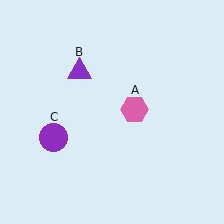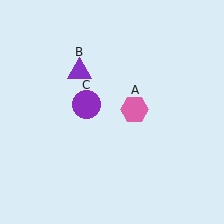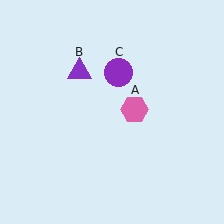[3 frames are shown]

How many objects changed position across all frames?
1 object changed position: purple circle (object C).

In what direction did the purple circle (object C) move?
The purple circle (object C) moved up and to the right.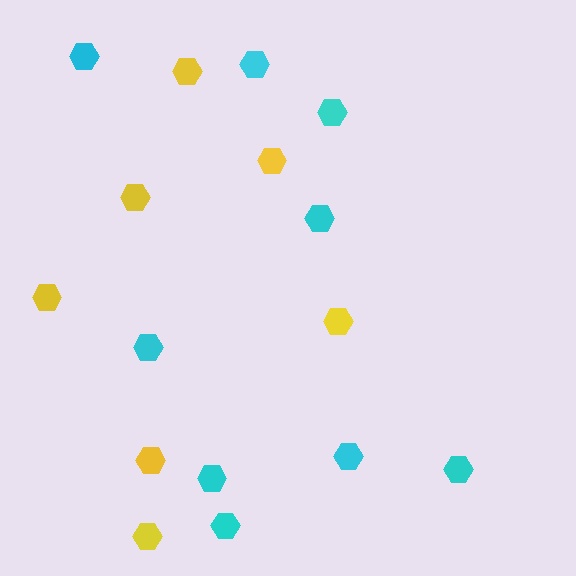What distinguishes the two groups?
There are 2 groups: one group of yellow hexagons (7) and one group of cyan hexagons (9).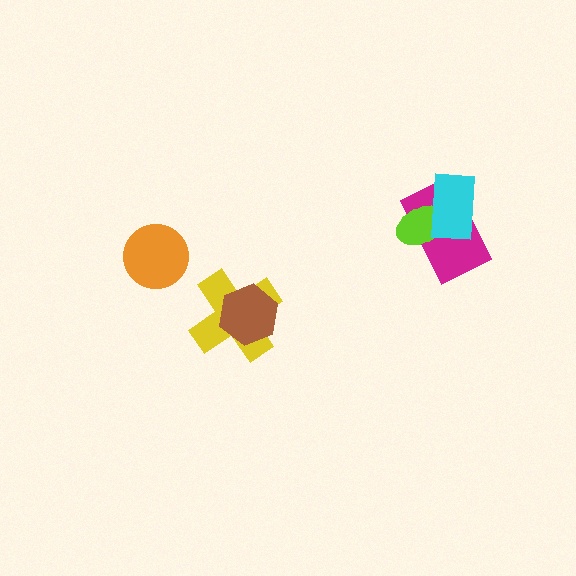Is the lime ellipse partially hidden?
Yes, it is partially covered by another shape.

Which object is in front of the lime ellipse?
The cyan rectangle is in front of the lime ellipse.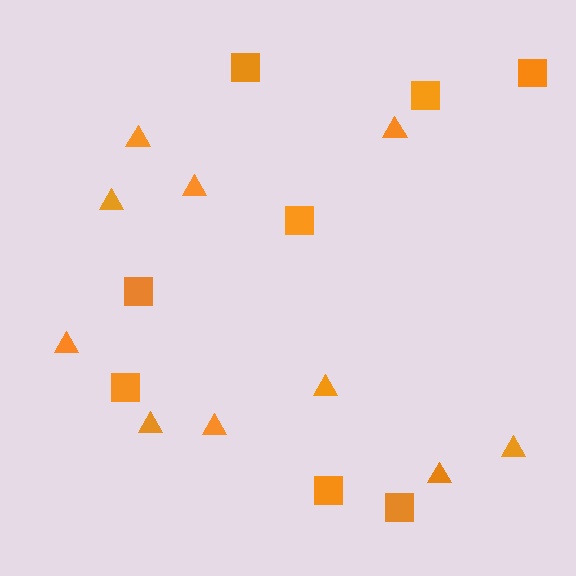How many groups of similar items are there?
There are 2 groups: one group of triangles (10) and one group of squares (8).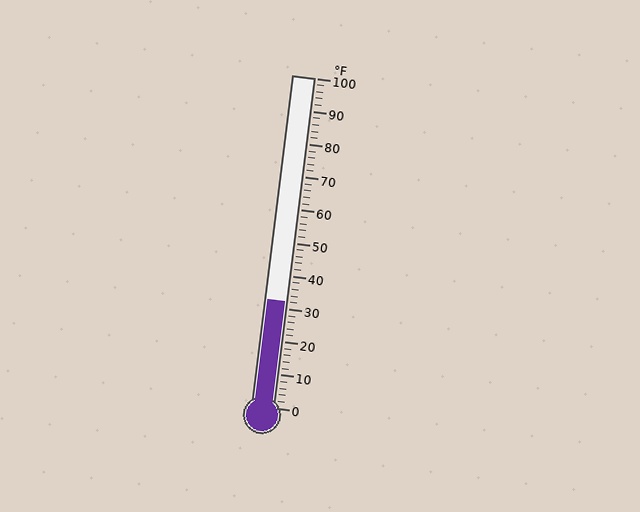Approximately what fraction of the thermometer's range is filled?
The thermometer is filled to approximately 30% of its range.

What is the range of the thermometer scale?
The thermometer scale ranges from 0°F to 100°F.